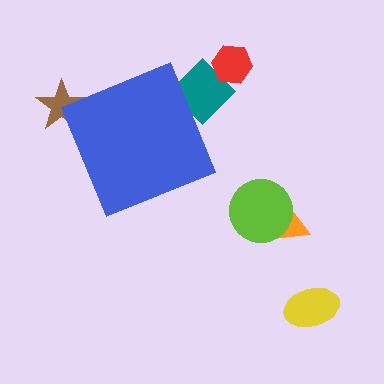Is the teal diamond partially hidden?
Yes, the teal diamond is partially hidden behind the blue diamond.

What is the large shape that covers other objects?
A blue diamond.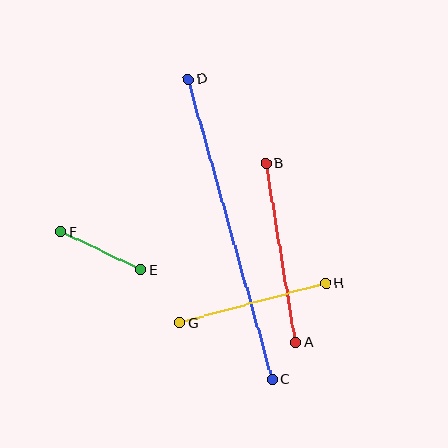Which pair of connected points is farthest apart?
Points C and D are farthest apart.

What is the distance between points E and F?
The distance is approximately 88 pixels.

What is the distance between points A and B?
The distance is approximately 182 pixels.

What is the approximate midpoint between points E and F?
The midpoint is at approximately (101, 251) pixels.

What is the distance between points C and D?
The distance is approximately 311 pixels.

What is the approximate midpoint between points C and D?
The midpoint is at approximately (230, 229) pixels.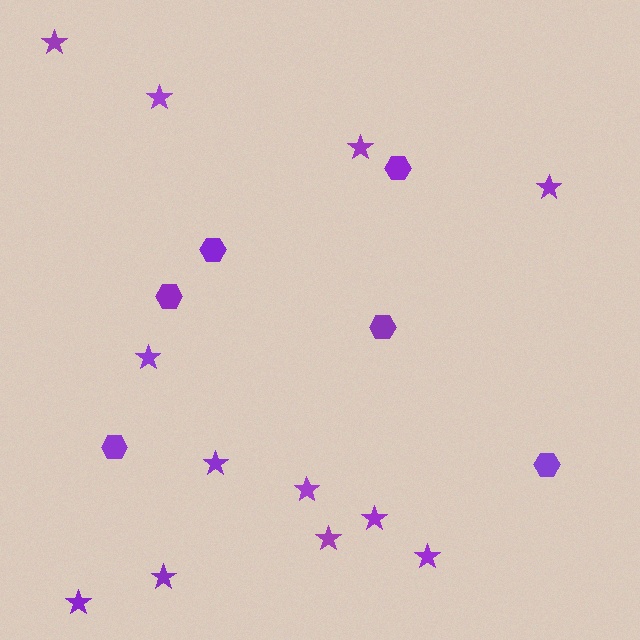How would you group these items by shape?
There are 2 groups: one group of stars (12) and one group of hexagons (6).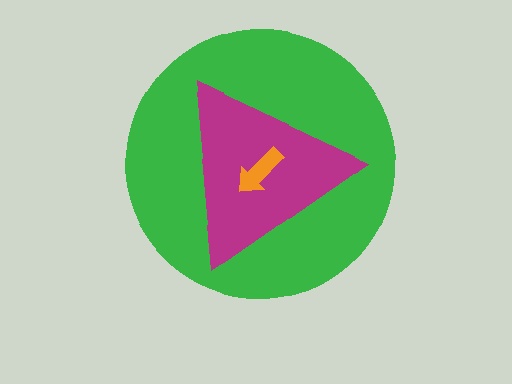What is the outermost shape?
The green circle.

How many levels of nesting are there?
3.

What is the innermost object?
The orange arrow.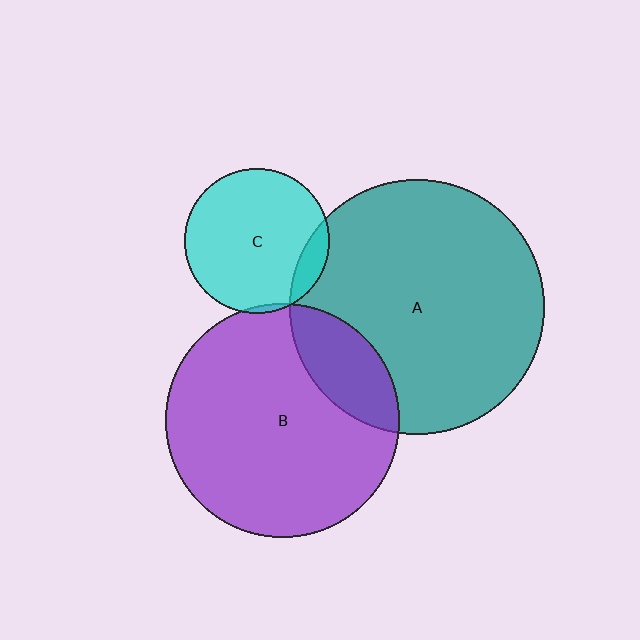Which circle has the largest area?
Circle A (teal).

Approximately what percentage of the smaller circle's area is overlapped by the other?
Approximately 20%.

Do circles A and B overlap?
Yes.